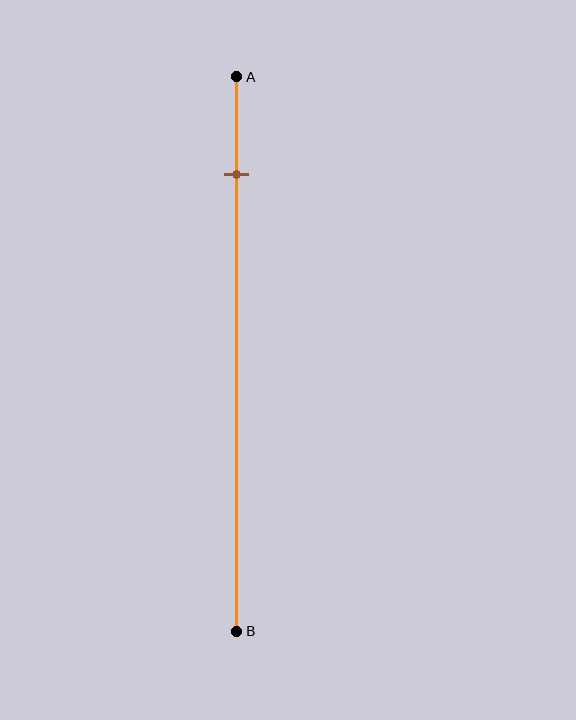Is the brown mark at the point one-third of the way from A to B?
No, the mark is at about 20% from A, not at the 33% one-third point.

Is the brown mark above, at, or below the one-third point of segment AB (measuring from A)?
The brown mark is above the one-third point of segment AB.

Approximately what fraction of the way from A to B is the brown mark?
The brown mark is approximately 20% of the way from A to B.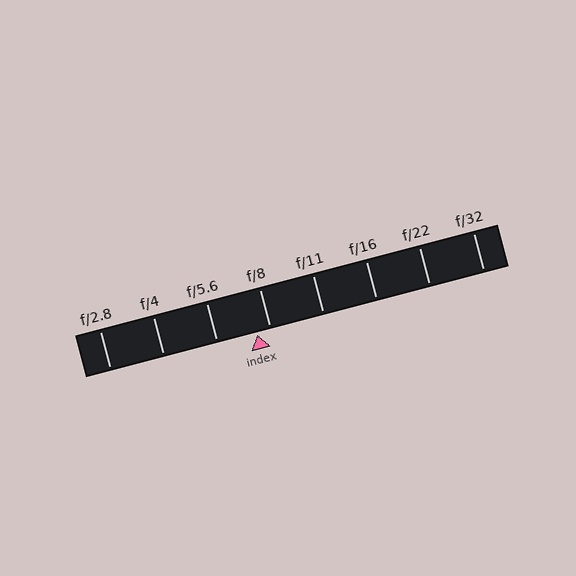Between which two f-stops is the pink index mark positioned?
The index mark is between f/5.6 and f/8.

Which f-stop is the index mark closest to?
The index mark is closest to f/8.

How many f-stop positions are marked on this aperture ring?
There are 8 f-stop positions marked.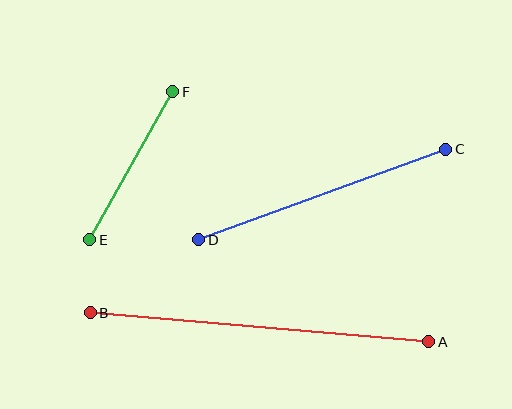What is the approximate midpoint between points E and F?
The midpoint is at approximately (131, 166) pixels.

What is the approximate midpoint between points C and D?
The midpoint is at approximately (322, 195) pixels.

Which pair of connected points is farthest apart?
Points A and B are farthest apart.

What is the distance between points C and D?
The distance is approximately 263 pixels.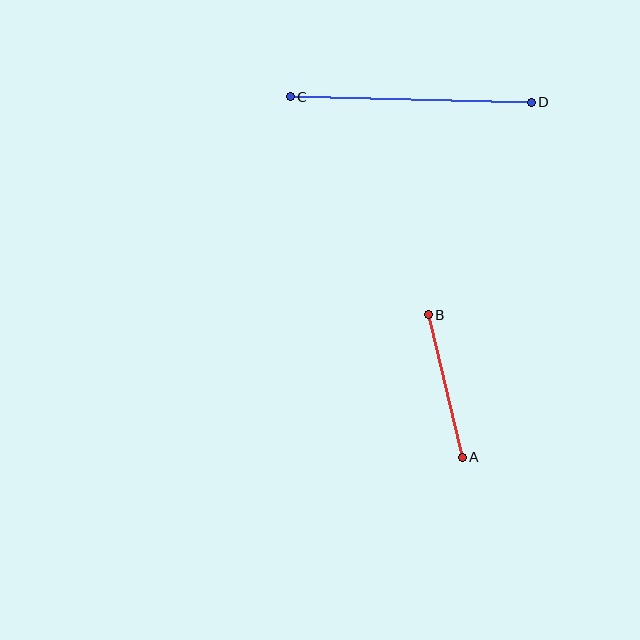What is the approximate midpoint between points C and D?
The midpoint is at approximately (411, 99) pixels.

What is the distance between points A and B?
The distance is approximately 146 pixels.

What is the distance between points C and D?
The distance is approximately 241 pixels.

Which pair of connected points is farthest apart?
Points C and D are farthest apart.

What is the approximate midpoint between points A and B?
The midpoint is at approximately (445, 386) pixels.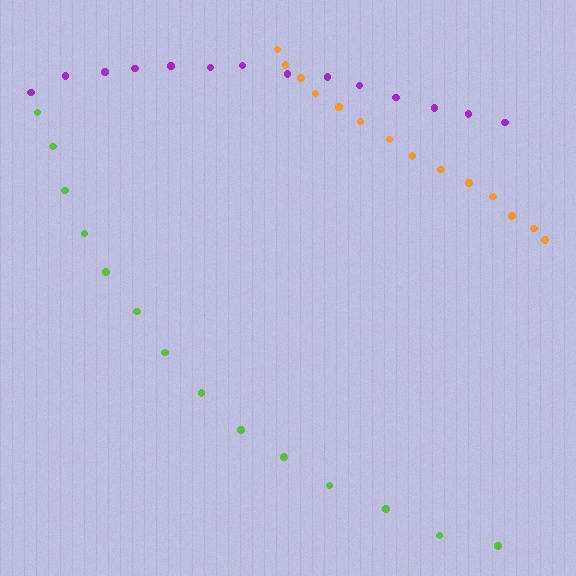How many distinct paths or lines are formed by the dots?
There are 3 distinct paths.